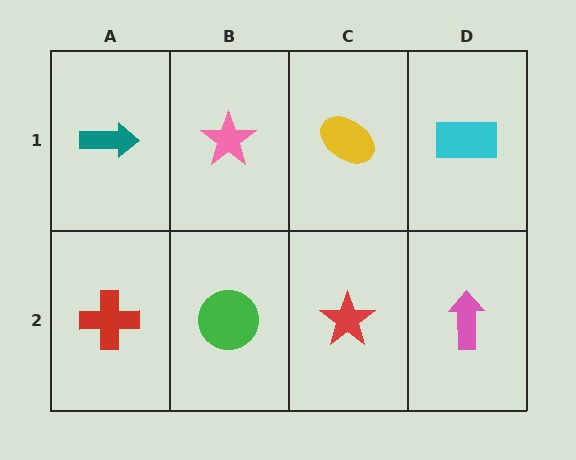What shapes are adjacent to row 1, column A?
A red cross (row 2, column A), a pink star (row 1, column B).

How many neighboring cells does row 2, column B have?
3.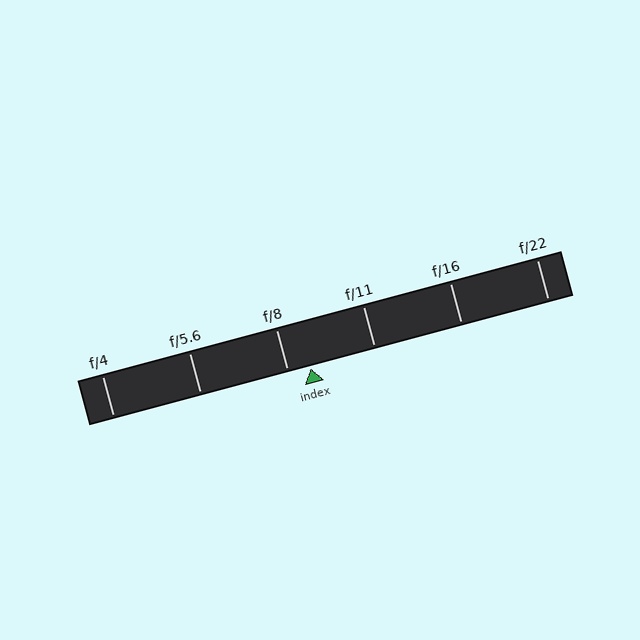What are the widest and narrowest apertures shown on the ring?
The widest aperture shown is f/4 and the narrowest is f/22.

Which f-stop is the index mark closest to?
The index mark is closest to f/8.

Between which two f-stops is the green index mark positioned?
The index mark is between f/8 and f/11.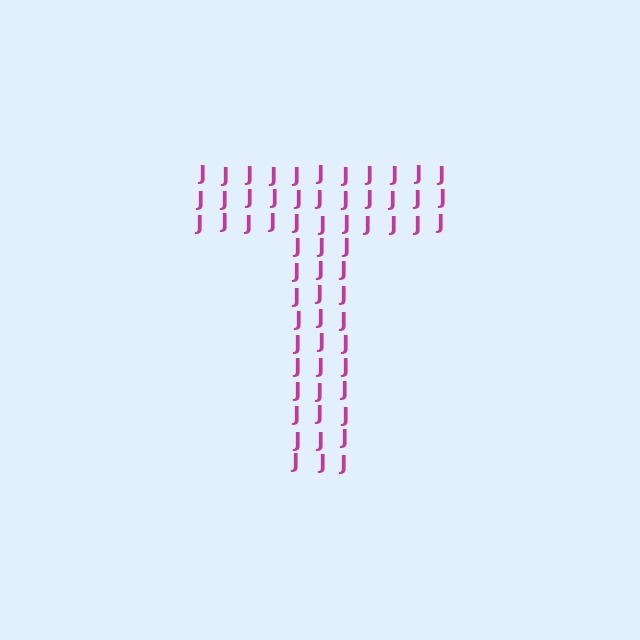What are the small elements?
The small elements are letter J's.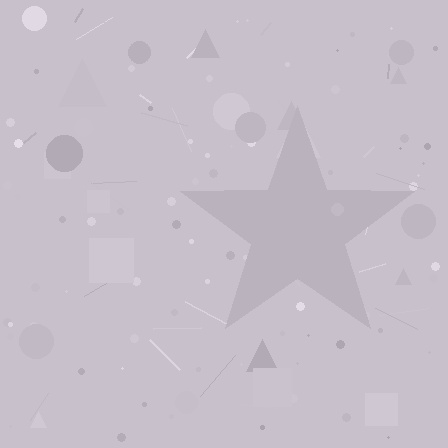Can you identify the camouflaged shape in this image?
The camouflaged shape is a star.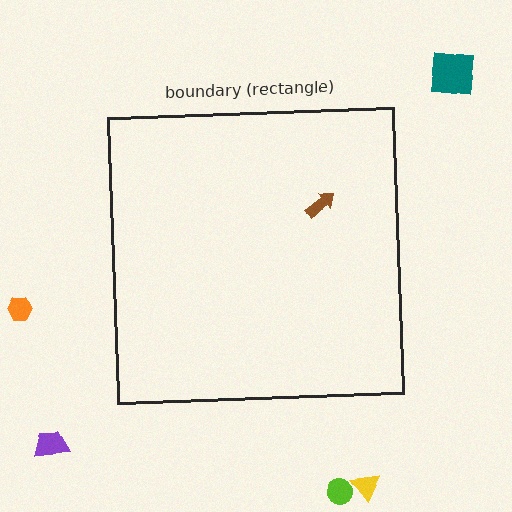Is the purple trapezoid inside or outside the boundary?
Outside.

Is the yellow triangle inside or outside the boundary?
Outside.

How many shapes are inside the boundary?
1 inside, 5 outside.